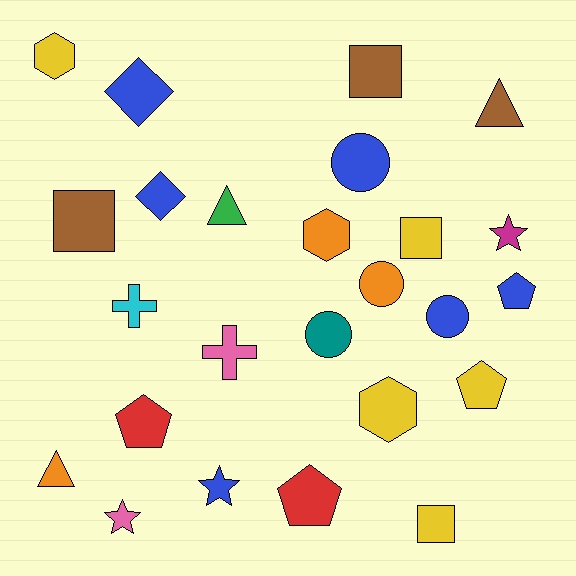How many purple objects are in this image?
There are no purple objects.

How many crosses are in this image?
There are 2 crosses.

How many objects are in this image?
There are 25 objects.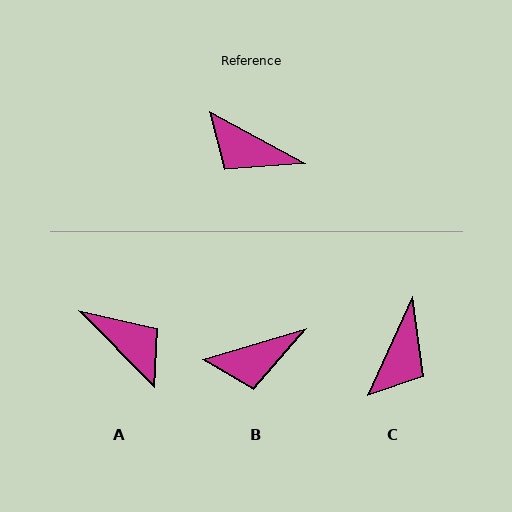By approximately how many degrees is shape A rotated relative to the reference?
Approximately 163 degrees counter-clockwise.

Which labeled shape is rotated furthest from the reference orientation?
A, about 163 degrees away.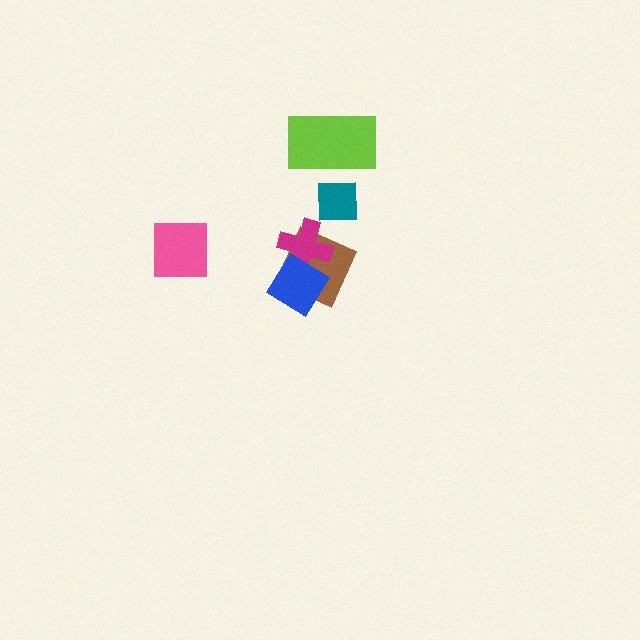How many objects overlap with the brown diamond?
2 objects overlap with the brown diamond.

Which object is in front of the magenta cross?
The blue diamond is in front of the magenta cross.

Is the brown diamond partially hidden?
Yes, it is partially covered by another shape.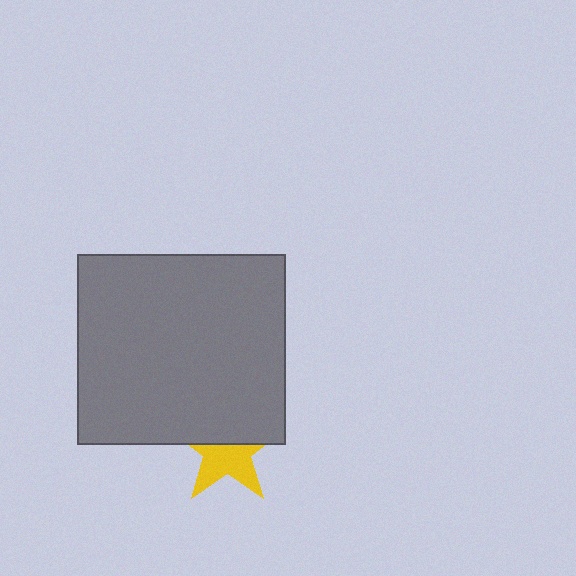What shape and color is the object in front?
The object in front is a gray rectangle.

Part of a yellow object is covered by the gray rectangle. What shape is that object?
It is a star.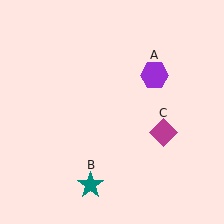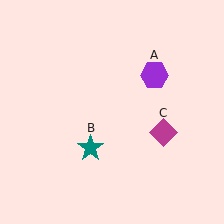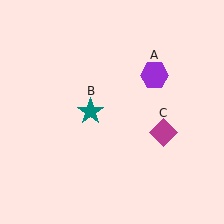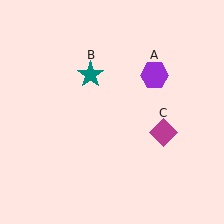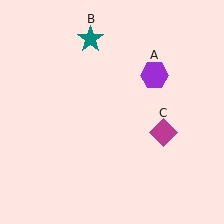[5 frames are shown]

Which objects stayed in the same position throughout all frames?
Purple hexagon (object A) and magenta diamond (object C) remained stationary.